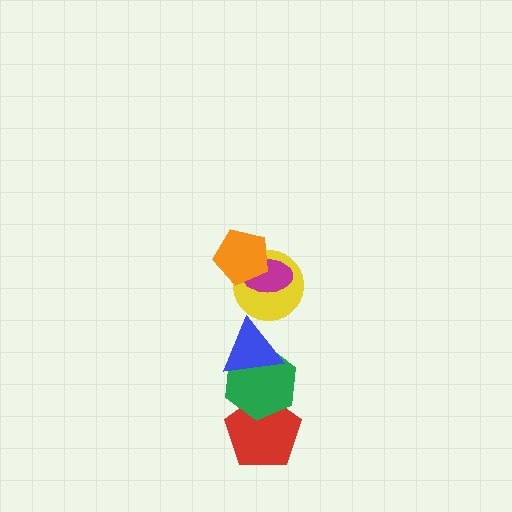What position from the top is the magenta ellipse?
The magenta ellipse is 2nd from the top.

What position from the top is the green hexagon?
The green hexagon is 5th from the top.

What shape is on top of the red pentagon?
The green hexagon is on top of the red pentagon.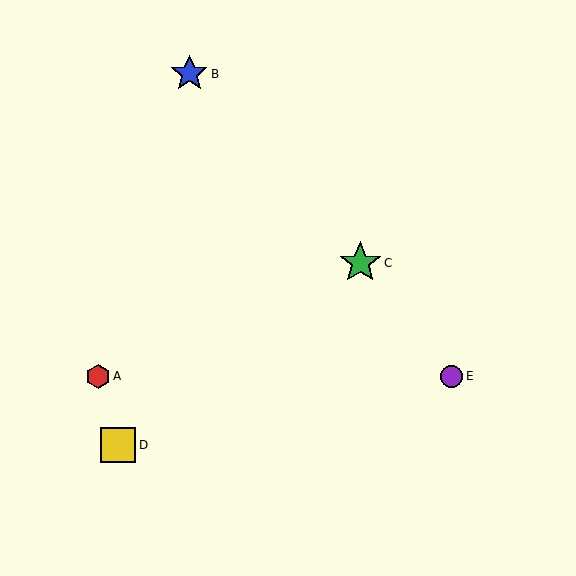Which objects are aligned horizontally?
Objects A, E are aligned horizontally.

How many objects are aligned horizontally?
2 objects (A, E) are aligned horizontally.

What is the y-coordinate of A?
Object A is at y≈376.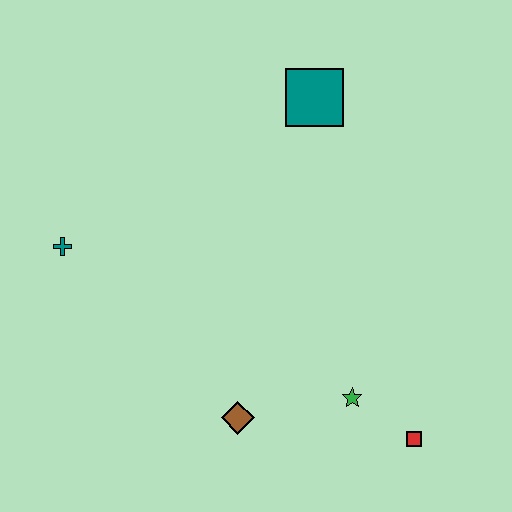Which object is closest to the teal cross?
The brown diamond is closest to the teal cross.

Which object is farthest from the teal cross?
The red square is farthest from the teal cross.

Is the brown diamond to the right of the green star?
No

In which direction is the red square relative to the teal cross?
The red square is to the right of the teal cross.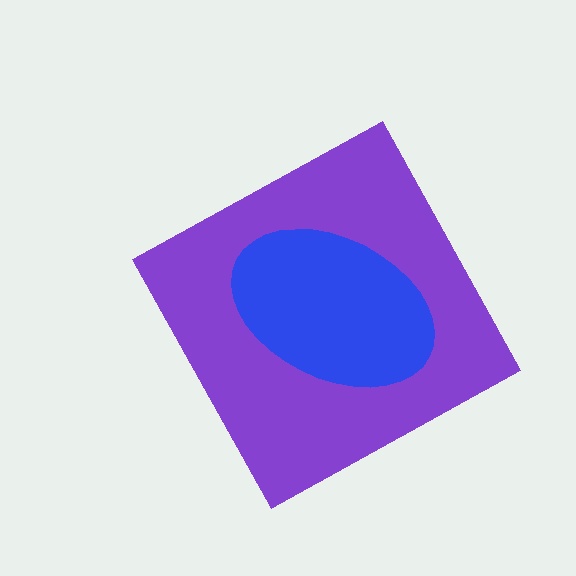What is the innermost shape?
The blue ellipse.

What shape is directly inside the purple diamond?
The blue ellipse.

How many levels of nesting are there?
2.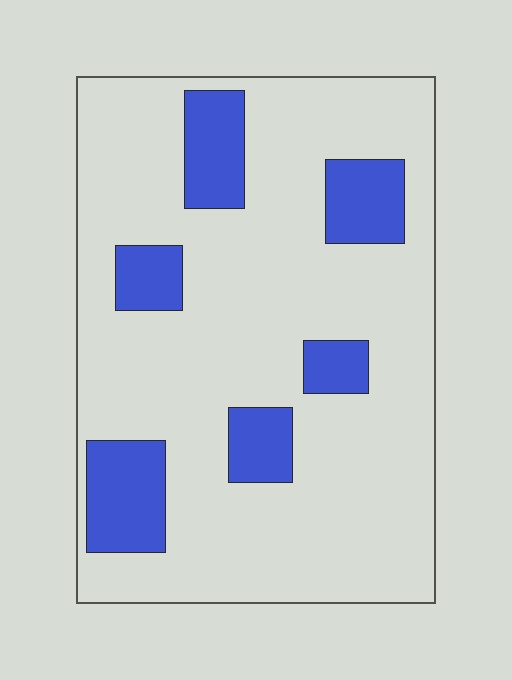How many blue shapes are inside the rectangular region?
6.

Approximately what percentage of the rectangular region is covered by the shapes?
Approximately 20%.